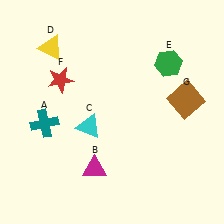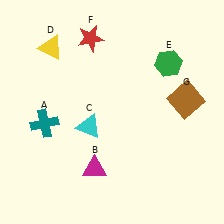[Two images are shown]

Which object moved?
The red star (F) moved up.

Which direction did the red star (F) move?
The red star (F) moved up.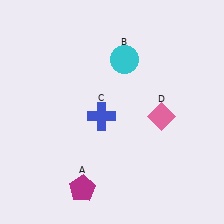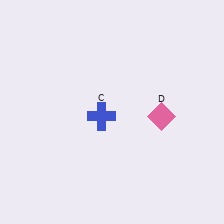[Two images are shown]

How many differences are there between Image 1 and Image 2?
There are 2 differences between the two images.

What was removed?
The cyan circle (B), the magenta pentagon (A) were removed in Image 2.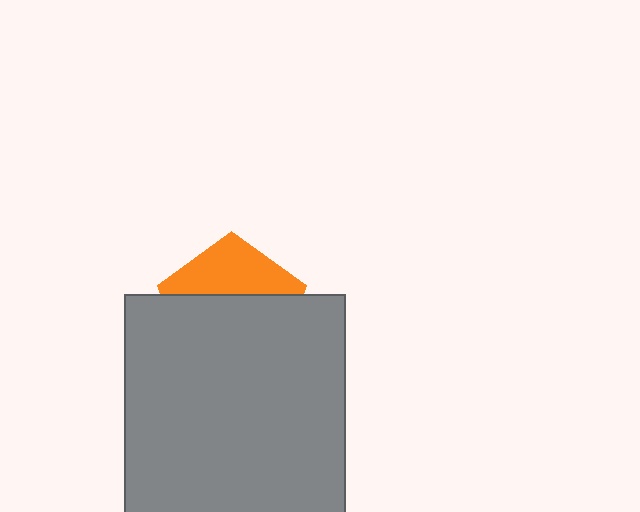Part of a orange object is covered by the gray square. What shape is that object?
It is a pentagon.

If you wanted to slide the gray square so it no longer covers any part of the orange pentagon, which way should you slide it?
Slide it down — that is the most direct way to separate the two shapes.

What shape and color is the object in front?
The object in front is a gray square.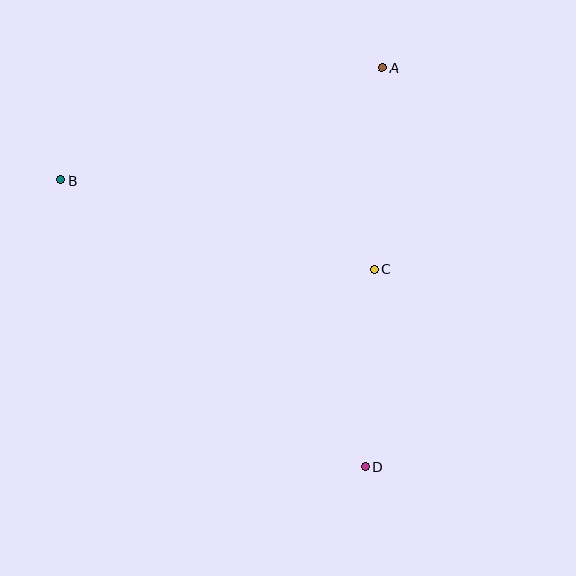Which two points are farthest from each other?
Points B and D are farthest from each other.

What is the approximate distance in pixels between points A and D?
The distance between A and D is approximately 400 pixels.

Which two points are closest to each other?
Points C and D are closest to each other.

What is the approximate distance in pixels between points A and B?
The distance between A and B is approximately 340 pixels.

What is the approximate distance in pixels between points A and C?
The distance between A and C is approximately 202 pixels.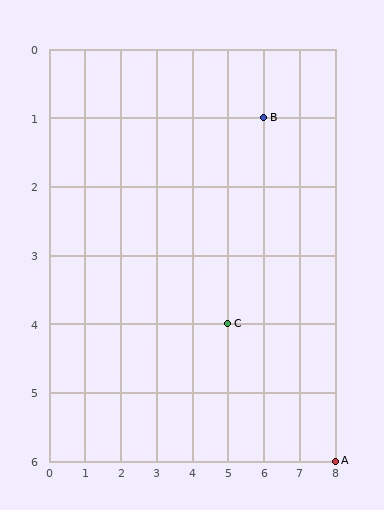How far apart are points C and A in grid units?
Points C and A are 3 columns and 2 rows apart (about 3.6 grid units diagonally).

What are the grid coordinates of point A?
Point A is at grid coordinates (8, 6).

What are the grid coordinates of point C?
Point C is at grid coordinates (5, 4).